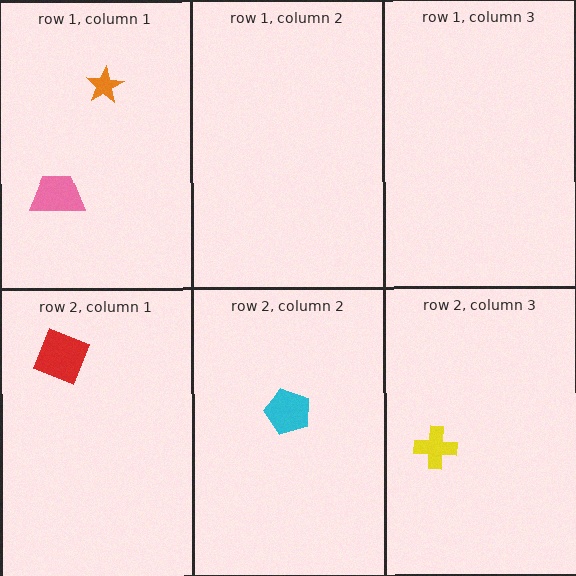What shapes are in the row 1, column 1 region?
The pink trapezoid, the orange star.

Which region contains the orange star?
The row 1, column 1 region.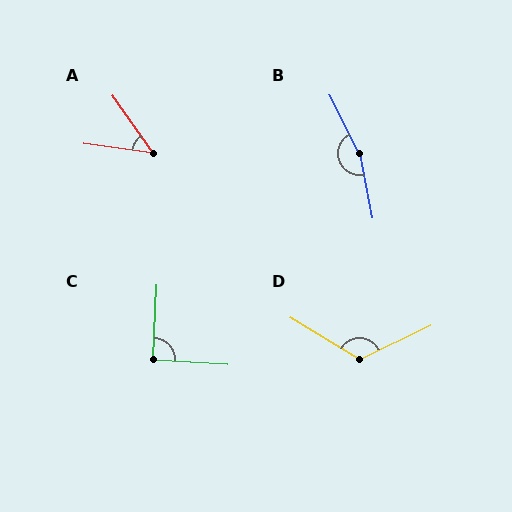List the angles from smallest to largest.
A (47°), C (91°), D (123°), B (164°).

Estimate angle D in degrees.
Approximately 123 degrees.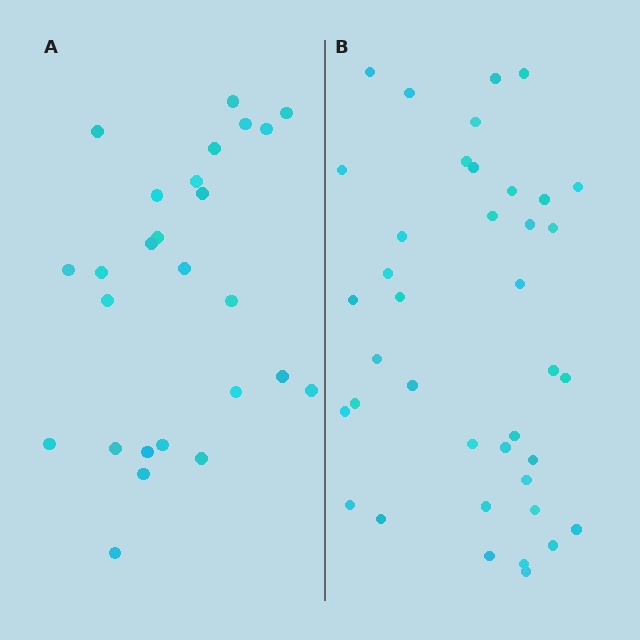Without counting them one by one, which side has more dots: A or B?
Region B (the right region) has more dots.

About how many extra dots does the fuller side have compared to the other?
Region B has approximately 15 more dots than region A.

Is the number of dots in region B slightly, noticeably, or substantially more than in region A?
Region B has substantially more. The ratio is roughly 1.5 to 1.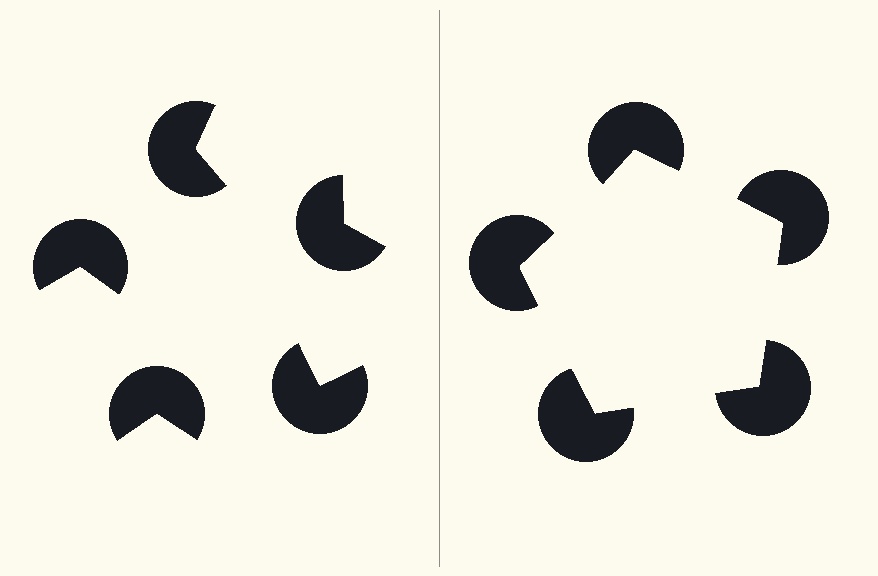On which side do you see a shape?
An illusory pentagon appears on the right side. On the left side the wedge cuts are rotated, so no coherent shape forms.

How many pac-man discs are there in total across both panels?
10 — 5 on each side.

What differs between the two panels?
The pac-man discs are positioned identically on both sides; only the wedge orientations differ. On the right they align to a pentagon; on the left they are misaligned.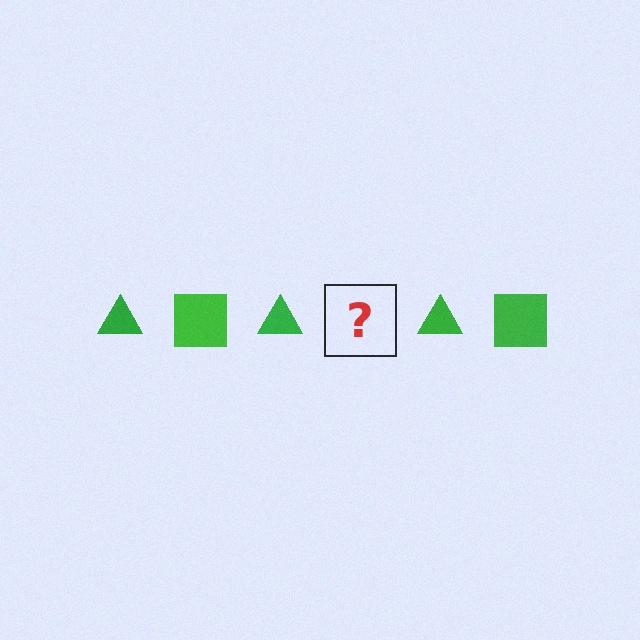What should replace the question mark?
The question mark should be replaced with a green square.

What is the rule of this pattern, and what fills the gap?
The rule is that the pattern cycles through triangle, square shapes in green. The gap should be filled with a green square.